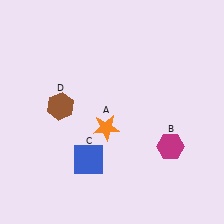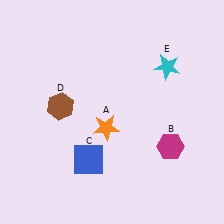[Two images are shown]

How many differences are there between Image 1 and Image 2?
There is 1 difference between the two images.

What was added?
A cyan star (E) was added in Image 2.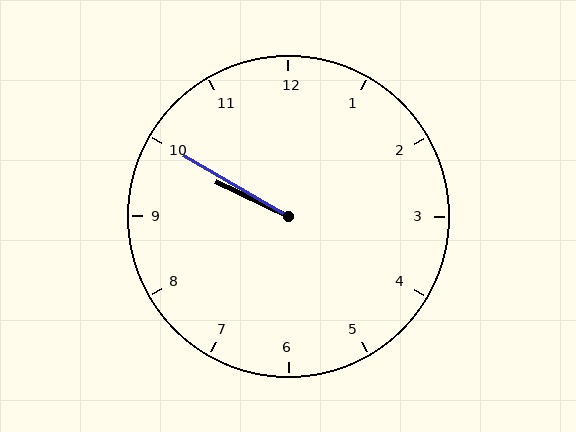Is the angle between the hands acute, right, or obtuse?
It is acute.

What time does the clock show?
9:50.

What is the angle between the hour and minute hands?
Approximately 5 degrees.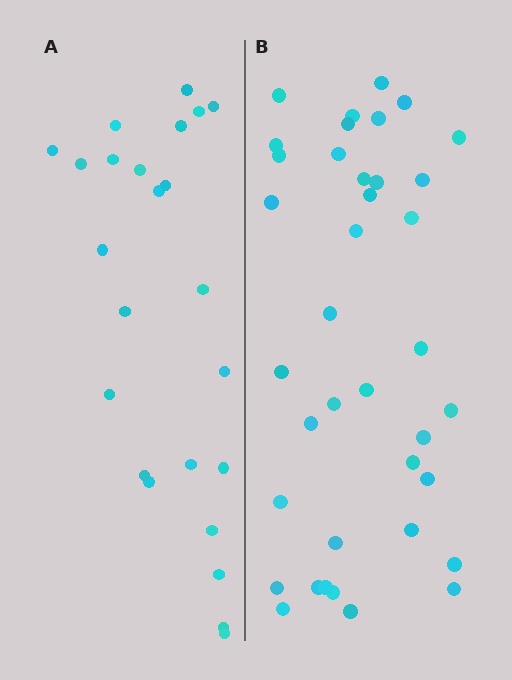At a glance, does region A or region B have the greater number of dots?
Region B (the right region) has more dots.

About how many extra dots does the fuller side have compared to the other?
Region B has approximately 15 more dots than region A.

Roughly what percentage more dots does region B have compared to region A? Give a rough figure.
About 60% more.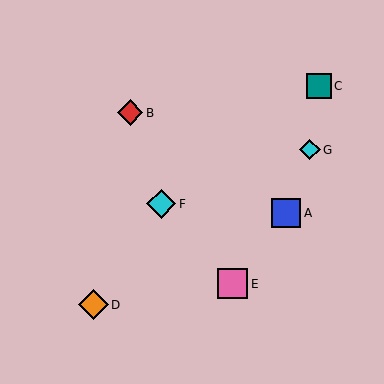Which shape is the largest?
The pink square (labeled E) is the largest.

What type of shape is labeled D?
Shape D is an orange diamond.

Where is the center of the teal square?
The center of the teal square is at (319, 86).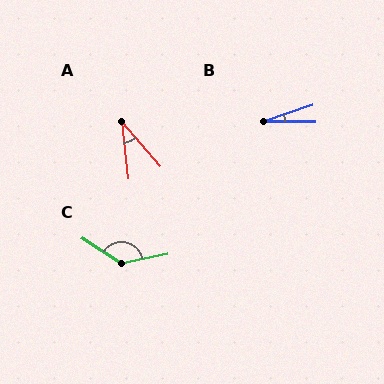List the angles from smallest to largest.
B (19°), A (34°), C (135°).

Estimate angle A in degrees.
Approximately 34 degrees.